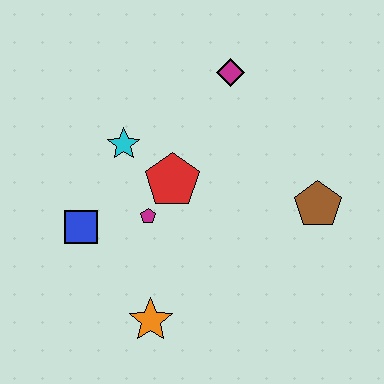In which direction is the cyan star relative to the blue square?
The cyan star is above the blue square.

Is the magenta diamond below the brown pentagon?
No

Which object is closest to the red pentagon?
The magenta pentagon is closest to the red pentagon.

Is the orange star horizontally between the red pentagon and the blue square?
Yes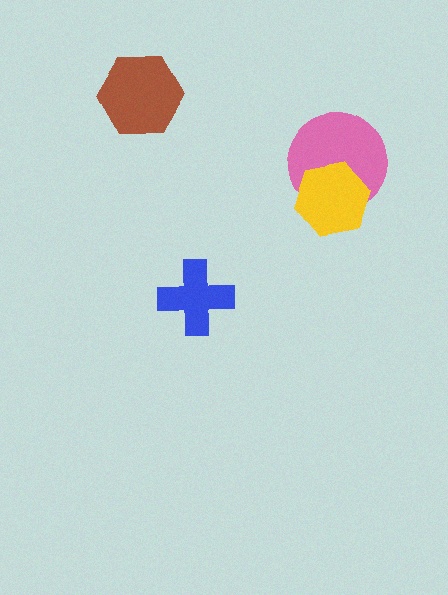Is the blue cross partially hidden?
No, no other shape covers it.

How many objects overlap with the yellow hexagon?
1 object overlaps with the yellow hexagon.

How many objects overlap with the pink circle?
1 object overlaps with the pink circle.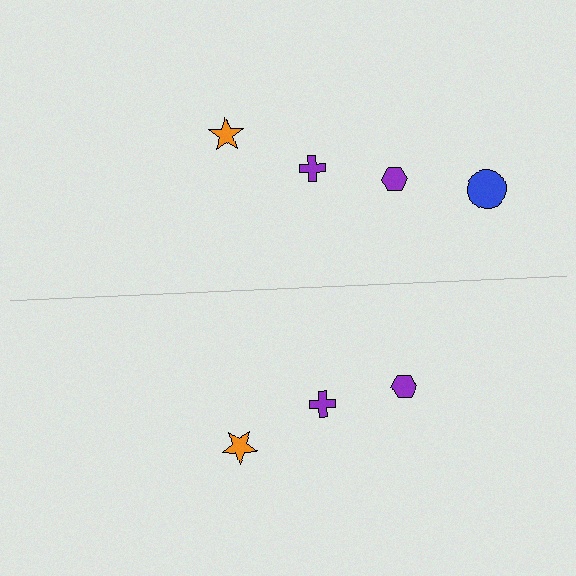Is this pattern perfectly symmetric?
No, the pattern is not perfectly symmetric. A blue circle is missing from the bottom side.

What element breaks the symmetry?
A blue circle is missing from the bottom side.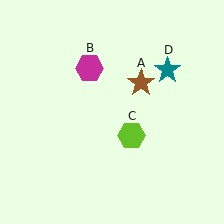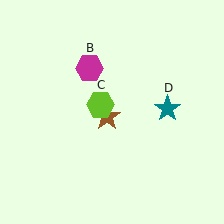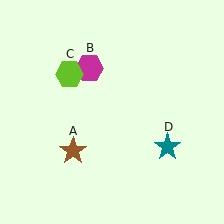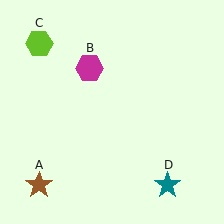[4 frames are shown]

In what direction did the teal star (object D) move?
The teal star (object D) moved down.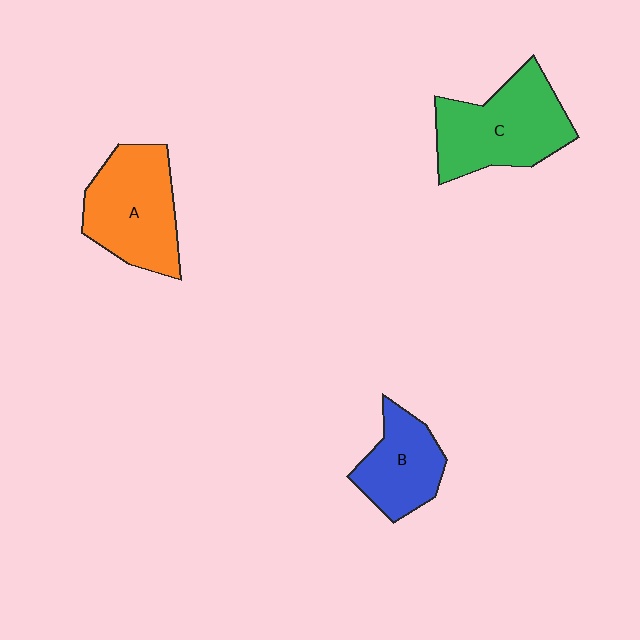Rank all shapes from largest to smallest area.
From largest to smallest: C (green), A (orange), B (blue).